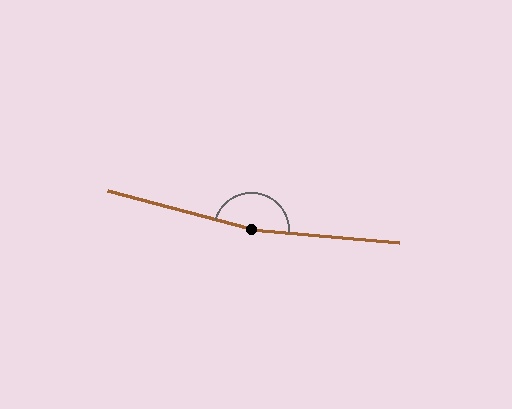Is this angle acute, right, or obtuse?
It is obtuse.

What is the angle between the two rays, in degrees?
Approximately 170 degrees.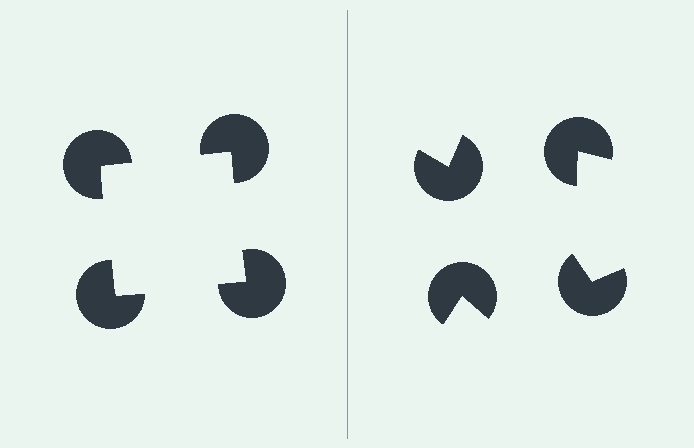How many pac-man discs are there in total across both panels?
8 — 4 on each side.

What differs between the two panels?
The pac-man discs are positioned identically on both sides; only the wedge orientations differ. On the left they align to a square; on the right they are misaligned.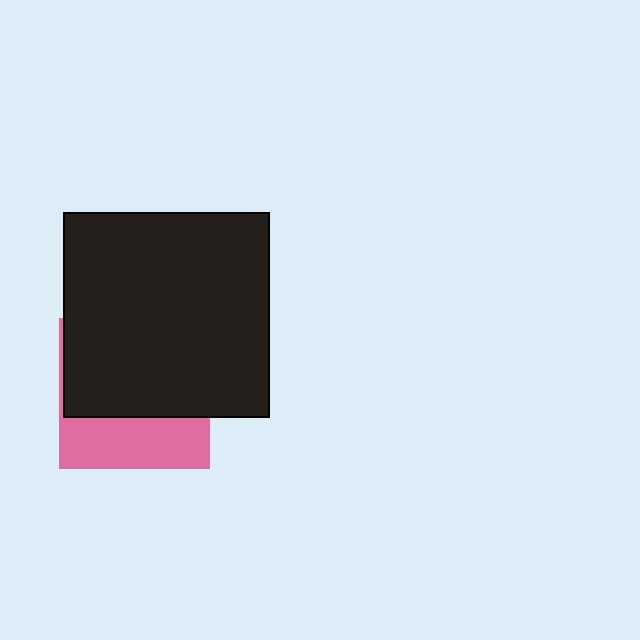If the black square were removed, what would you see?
You would see the complete pink square.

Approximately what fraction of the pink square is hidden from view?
Roughly 64% of the pink square is hidden behind the black square.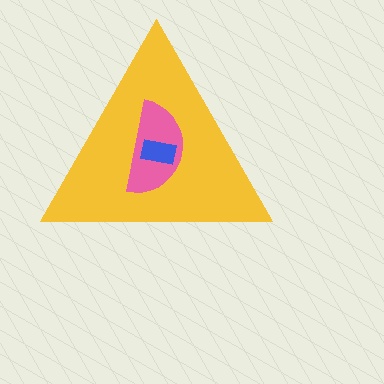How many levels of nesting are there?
3.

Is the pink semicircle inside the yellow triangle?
Yes.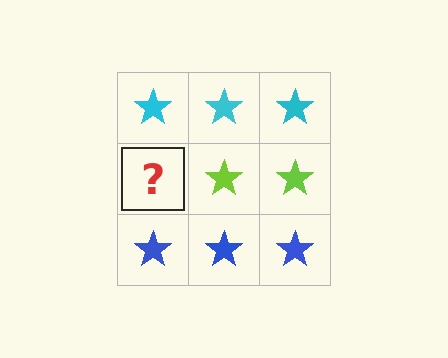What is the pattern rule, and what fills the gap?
The rule is that each row has a consistent color. The gap should be filled with a lime star.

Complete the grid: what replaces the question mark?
The question mark should be replaced with a lime star.